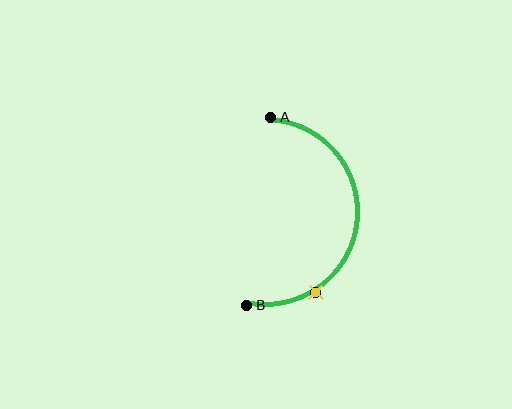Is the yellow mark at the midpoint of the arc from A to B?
No. The yellow mark lies on the arc but is closer to endpoint B. The arc midpoint would be at the point on the curve equidistant along the arc from both A and B.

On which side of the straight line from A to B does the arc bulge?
The arc bulges to the right of the straight line connecting A and B.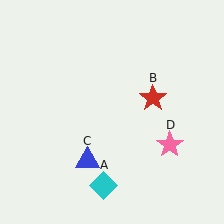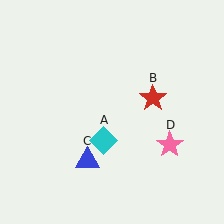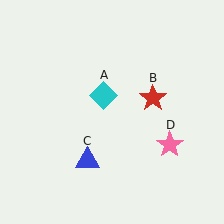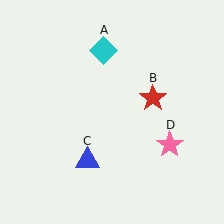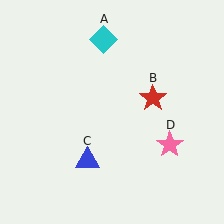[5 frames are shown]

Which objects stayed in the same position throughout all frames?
Red star (object B) and blue triangle (object C) and pink star (object D) remained stationary.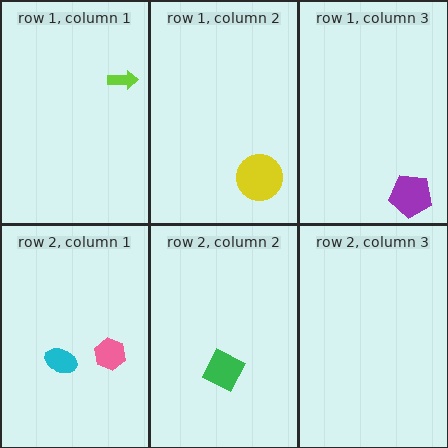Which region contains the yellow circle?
The row 1, column 2 region.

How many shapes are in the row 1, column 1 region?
1.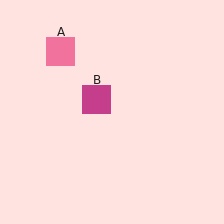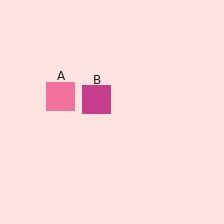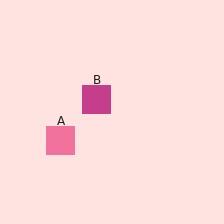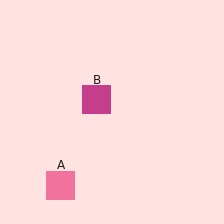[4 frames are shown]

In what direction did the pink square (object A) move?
The pink square (object A) moved down.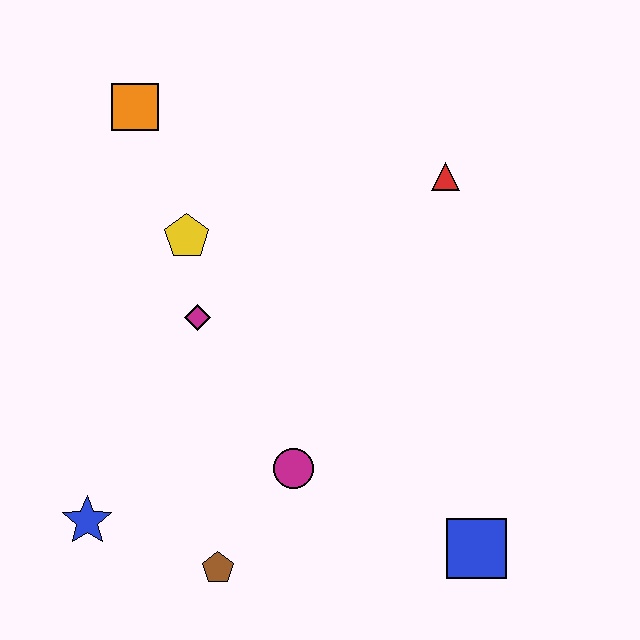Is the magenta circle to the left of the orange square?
No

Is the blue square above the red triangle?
No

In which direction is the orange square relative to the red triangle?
The orange square is to the left of the red triangle.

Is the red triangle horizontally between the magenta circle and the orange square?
No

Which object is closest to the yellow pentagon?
The magenta diamond is closest to the yellow pentagon.